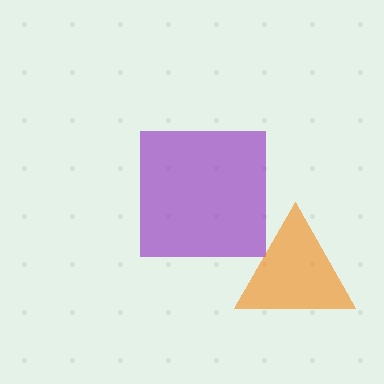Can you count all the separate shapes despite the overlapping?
Yes, there are 2 separate shapes.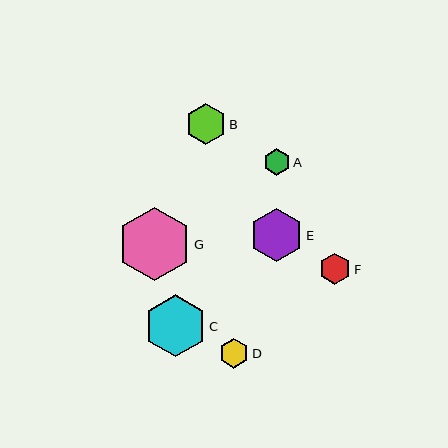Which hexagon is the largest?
Hexagon G is the largest with a size of approximately 74 pixels.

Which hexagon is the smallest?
Hexagon A is the smallest with a size of approximately 27 pixels.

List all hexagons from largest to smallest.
From largest to smallest: G, C, E, B, F, D, A.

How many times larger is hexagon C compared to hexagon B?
Hexagon C is approximately 1.5 times the size of hexagon B.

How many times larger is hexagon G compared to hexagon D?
Hexagon G is approximately 2.5 times the size of hexagon D.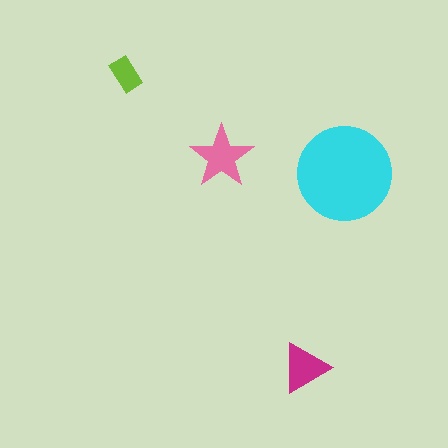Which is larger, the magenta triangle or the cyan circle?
The cyan circle.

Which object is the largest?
The cyan circle.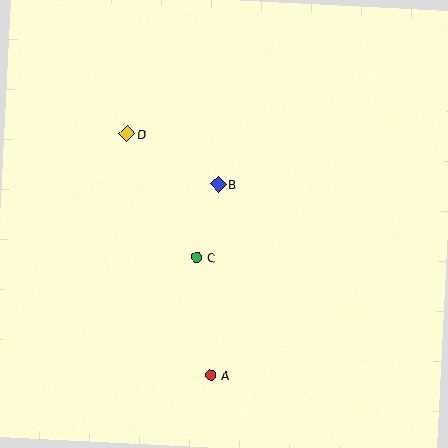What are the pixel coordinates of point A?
Point A is at (211, 376).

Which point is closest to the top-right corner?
Point B is closest to the top-right corner.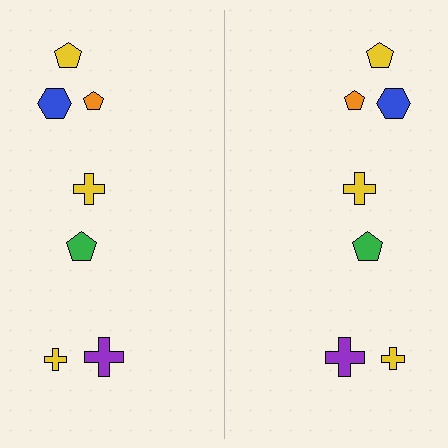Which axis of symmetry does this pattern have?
The pattern has a vertical axis of symmetry running through the center of the image.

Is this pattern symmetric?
Yes, this pattern has bilateral (reflection) symmetry.